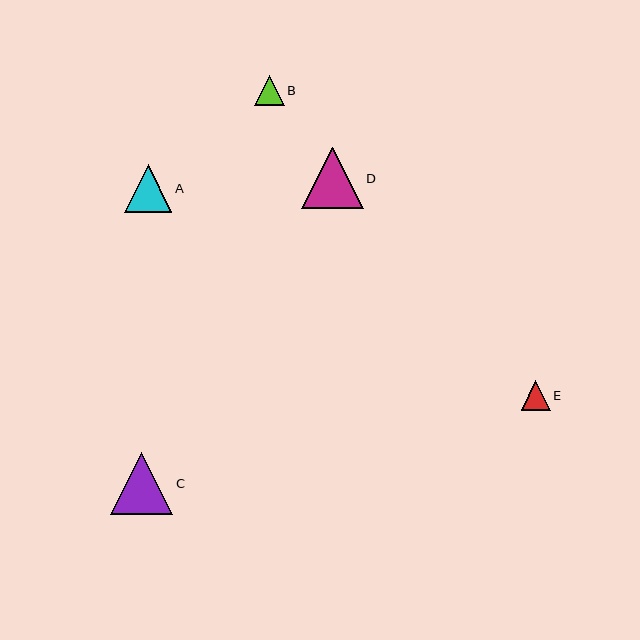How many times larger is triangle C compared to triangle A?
Triangle C is approximately 1.3 times the size of triangle A.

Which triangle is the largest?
Triangle C is the largest with a size of approximately 62 pixels.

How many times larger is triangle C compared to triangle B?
Triangle C is approximately 2.1 times the size of triangle B.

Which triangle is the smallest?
Triangle E is the smallest with a size of approximately 29 pixels.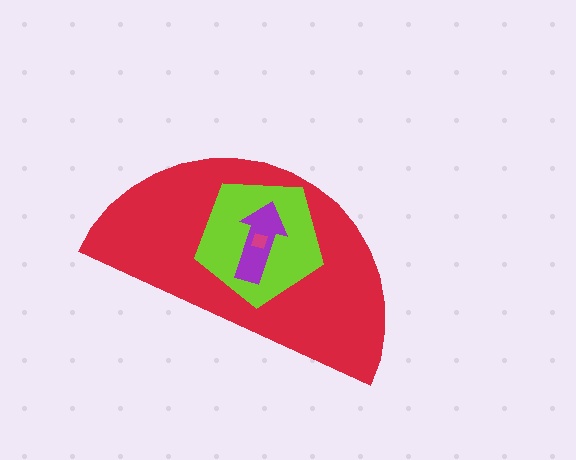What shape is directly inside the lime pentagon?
The purple arrow.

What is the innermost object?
The magenta square.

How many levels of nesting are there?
4.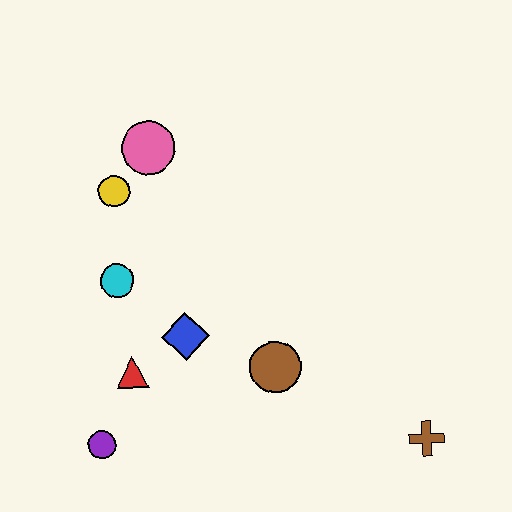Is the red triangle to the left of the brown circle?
Yes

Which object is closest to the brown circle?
The blue diamond is closest to the brown circle.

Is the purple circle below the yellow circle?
Yes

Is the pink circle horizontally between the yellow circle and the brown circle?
Yes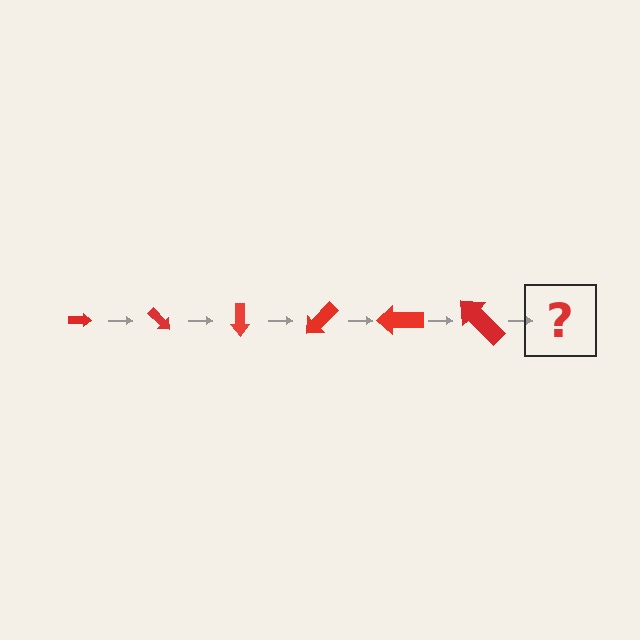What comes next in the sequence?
The next element should be an arrow, larger than the previous one and rotated 270 degrees from the start.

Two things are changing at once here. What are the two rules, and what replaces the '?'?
The two rules are that the arrow grows larger each step and it rotates 45 degrees each step. The '?' should be an arrow, larger than the previous one and rotated 270 degrees from the start.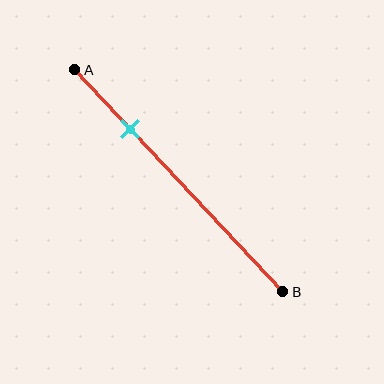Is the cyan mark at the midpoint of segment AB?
No, the mark is at about 25% from A, not at the 50% midpoint.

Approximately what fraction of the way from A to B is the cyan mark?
The cyan mark is approximately 25% of the way from A to B.